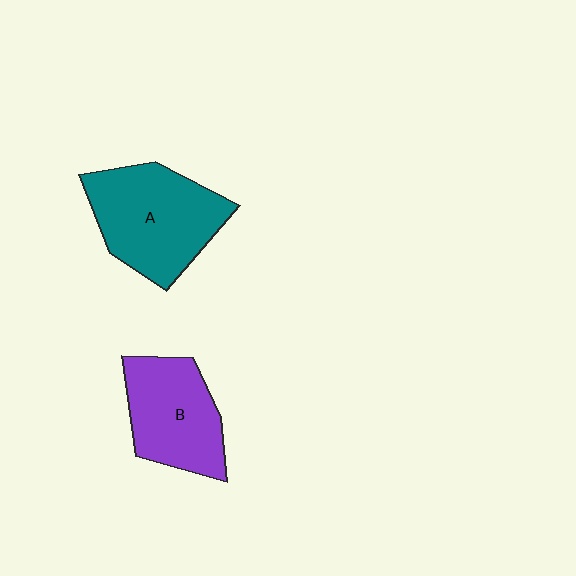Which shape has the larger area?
Shape A (teal).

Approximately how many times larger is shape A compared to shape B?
Approximately 1.2 times.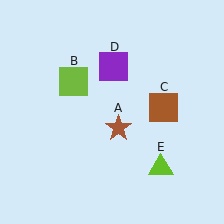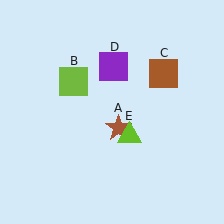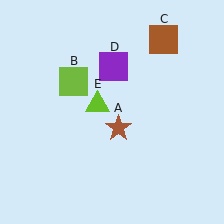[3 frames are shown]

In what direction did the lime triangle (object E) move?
The lime triangle (object E) moved up and to the left.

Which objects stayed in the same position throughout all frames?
Brown star (object A) and lime square (object B) and purple square (object D) remained stationary.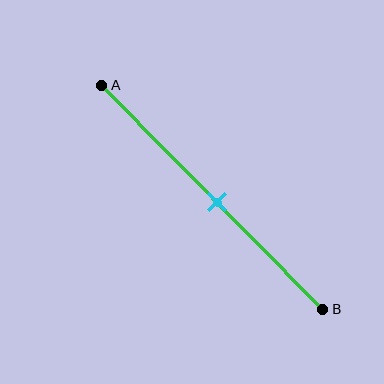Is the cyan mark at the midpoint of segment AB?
Yes, the mark is approximately at the midpoint.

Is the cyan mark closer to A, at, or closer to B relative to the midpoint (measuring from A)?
The cyan mark is approximately at the midpoint of segment AB.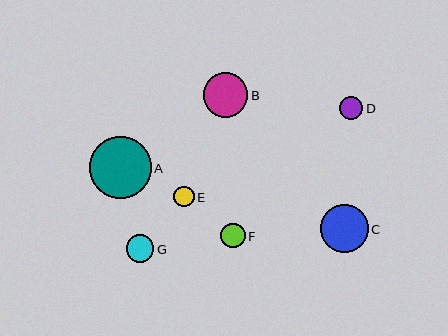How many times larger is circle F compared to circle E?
Circle F is approximately 1.2 times the size of circle E.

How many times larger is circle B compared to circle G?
Circle B is approximately 1.6 times the size of circle G.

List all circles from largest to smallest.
From largest to smallest: A, C, B, G, F, D, E.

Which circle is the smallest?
Circle E is the smallest with a size of approximately 20 pixels.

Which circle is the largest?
Circle A is the largest with a size of approximately 62 pixels.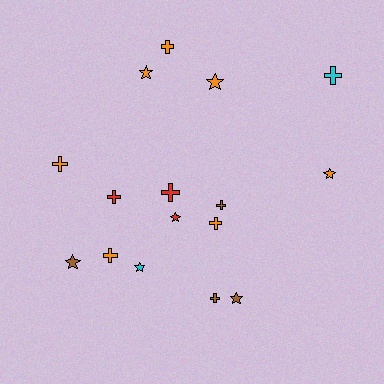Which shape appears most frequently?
Cross, with 9 objects.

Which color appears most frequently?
Orange, with 7 objects.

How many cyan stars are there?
There is 1 cyan star.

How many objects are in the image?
There are 16 objects.